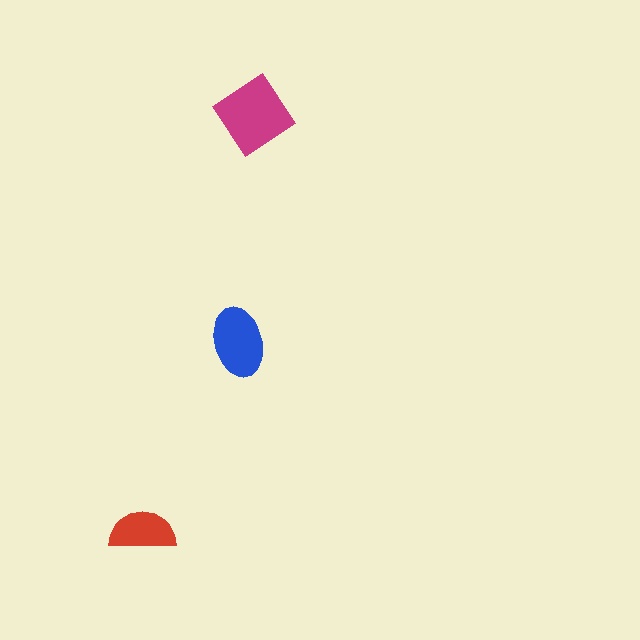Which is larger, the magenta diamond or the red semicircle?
The magenta diamond.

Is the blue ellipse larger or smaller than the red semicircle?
Larger.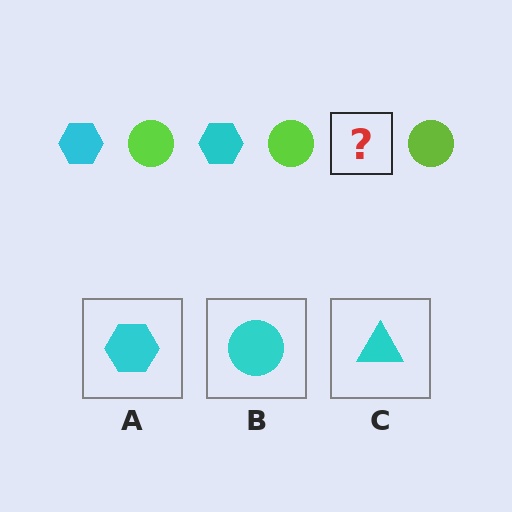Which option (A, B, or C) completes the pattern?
A.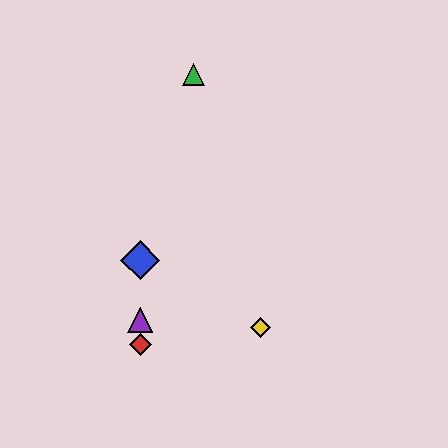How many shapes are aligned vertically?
3 shapes (the red diamond, the blue diamond, the purple triangle) are aligned vertically.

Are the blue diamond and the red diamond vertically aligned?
Yes, both are at x≈140.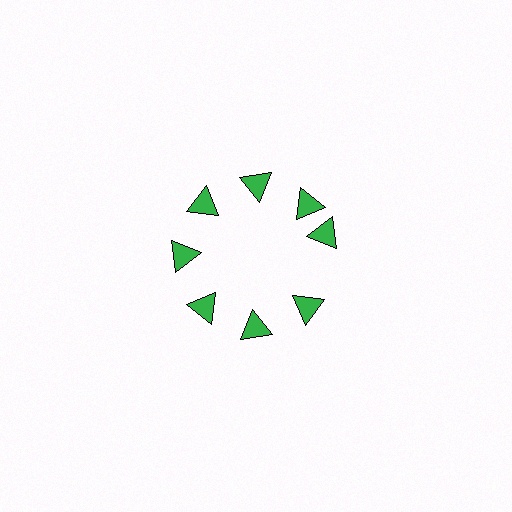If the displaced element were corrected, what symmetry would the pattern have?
It would have 8-fold rotational symmetry — the pattern would map onto itself every 45 degrees.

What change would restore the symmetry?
The symmetry would be restored by rotating it back into even spacing with its neighbors so that all 8 triangles sit at equal angles and equal distance from the center.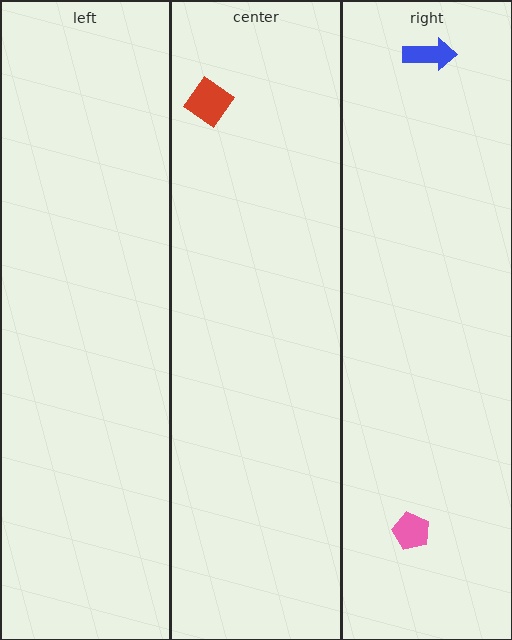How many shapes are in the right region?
2.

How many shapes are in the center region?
1.